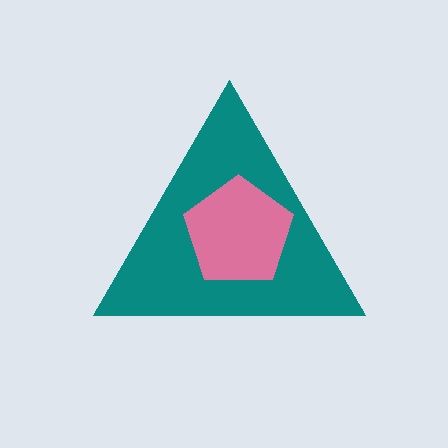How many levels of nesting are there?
2.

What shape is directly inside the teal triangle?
The pink pentagon.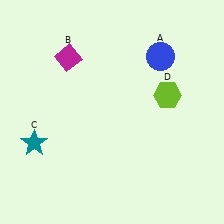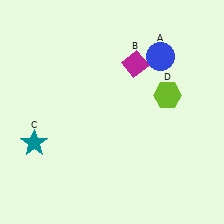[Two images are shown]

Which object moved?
The magenta diamond (B) moved right.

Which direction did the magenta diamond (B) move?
The magenta diamond (B) moved right.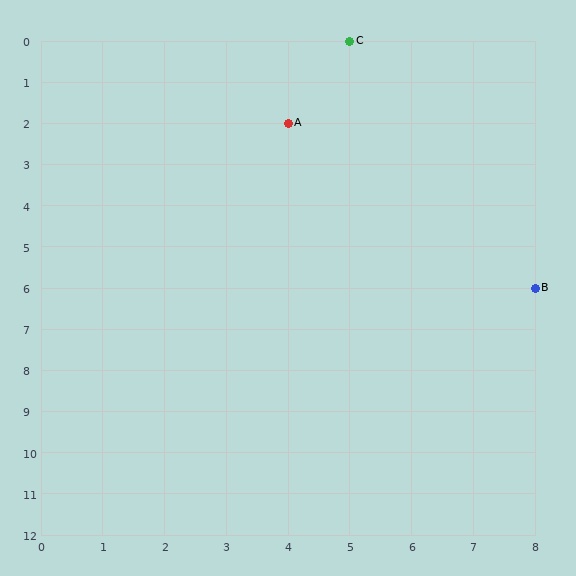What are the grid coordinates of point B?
Point B is at grid coordinates (8, 6).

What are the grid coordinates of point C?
Point C is at grid coordinates (5, 0).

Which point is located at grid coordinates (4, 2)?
Point A is at (4, 2).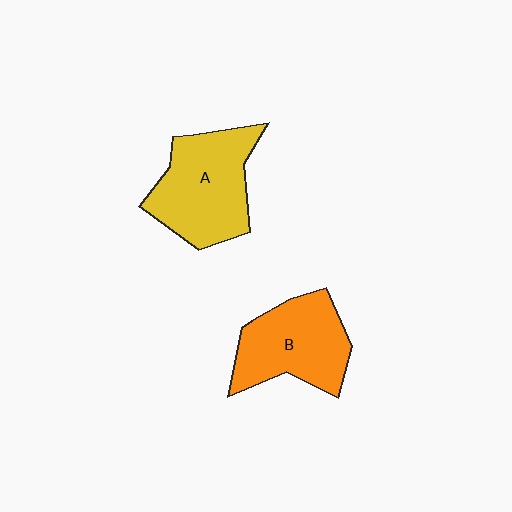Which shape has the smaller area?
Shape B (orange).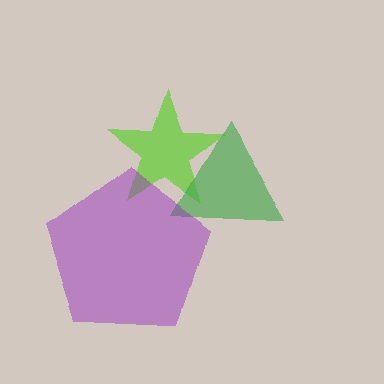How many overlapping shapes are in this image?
There are 3 overlapping shapes in the image.